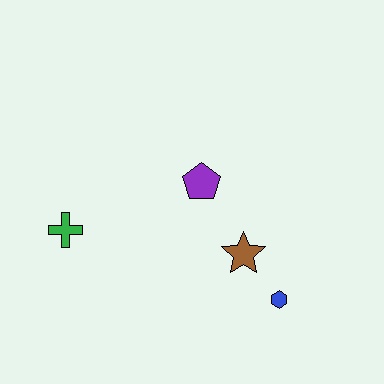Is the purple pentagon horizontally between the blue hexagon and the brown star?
No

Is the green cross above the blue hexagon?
Yes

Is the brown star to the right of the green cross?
Yes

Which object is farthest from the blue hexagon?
The green cross is farthest from the blue hexagon.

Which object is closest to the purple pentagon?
The brown star is closest to the purple pentagon.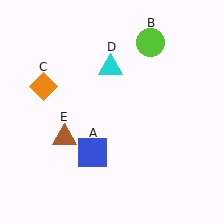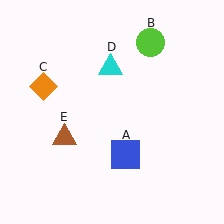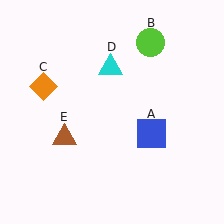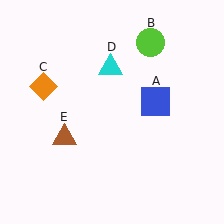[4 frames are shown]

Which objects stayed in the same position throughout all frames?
Lime circle (object B) and orange diamond (object C) and cyan triangle (object D) and brown triangle (object E) remained stationary.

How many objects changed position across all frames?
1 object changed position: blue square (object A).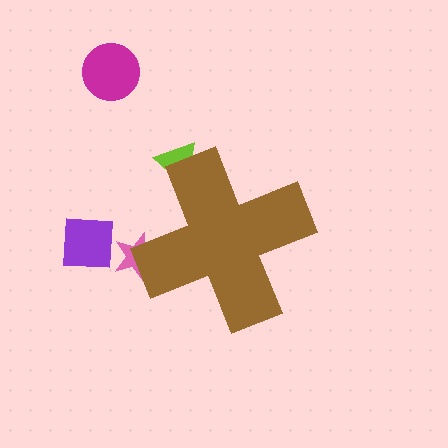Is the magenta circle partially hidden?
No, the magenta circle is fully visible.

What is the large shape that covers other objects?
A brown cross.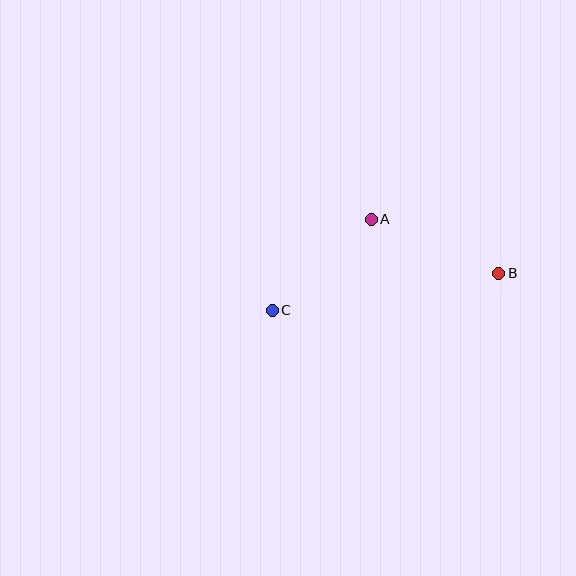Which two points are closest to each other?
Points A and C are closest to each other.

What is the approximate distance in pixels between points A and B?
The distance between A and B is approximately 138 pixels.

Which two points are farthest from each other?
Points B and C are farthest from each other.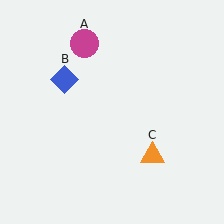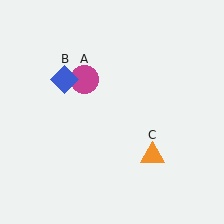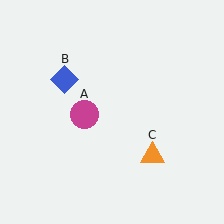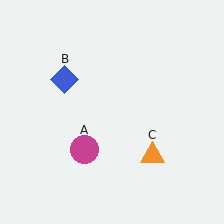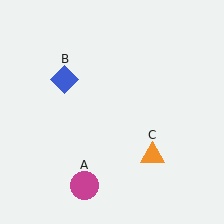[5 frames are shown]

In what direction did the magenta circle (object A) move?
The magenta circle (object A) moved down.